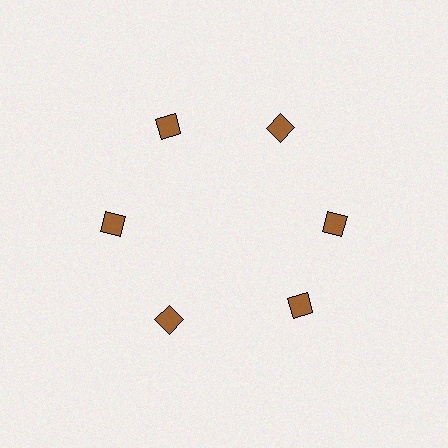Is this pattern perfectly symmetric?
No. The 6 brown diamonds are arranged in a ring, but one element near the 5 o'clock position is rotated out of alignment along the ring, breaking the 6-fold rotational symmetry.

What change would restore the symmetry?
The symmetry would be restored by rotating it back into even spacing with its neighbors so that all 6 diamonds sit at equal angles and equal distance from the center.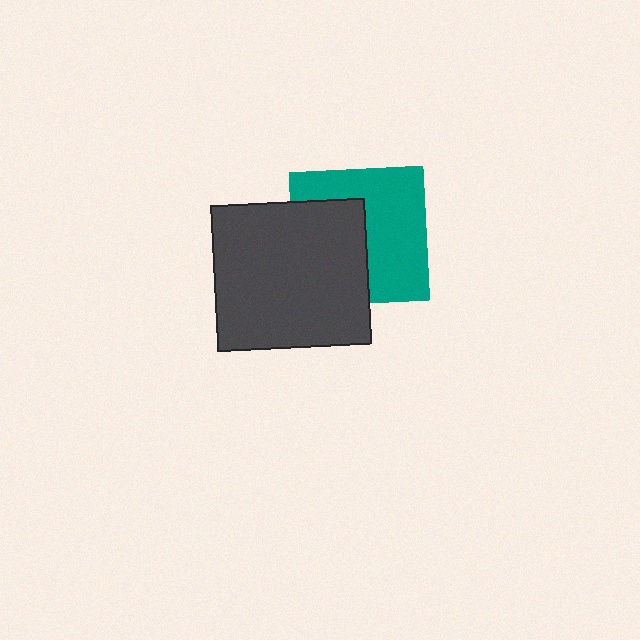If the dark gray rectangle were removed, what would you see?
You would see the complete teal square.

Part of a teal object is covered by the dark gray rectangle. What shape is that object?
It is a square.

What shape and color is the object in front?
The object in front is a dark gray rectangle.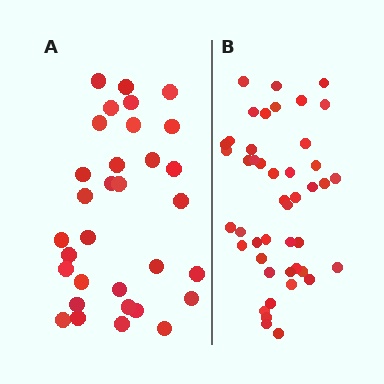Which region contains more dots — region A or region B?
Region B (the right region) has more dots.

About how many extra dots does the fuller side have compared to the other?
Region B has approximately 15 more dots than region A.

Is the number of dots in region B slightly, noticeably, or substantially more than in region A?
Region B has noticeably more, but not dramatically so. The ratio is roughly 1.4 to 1.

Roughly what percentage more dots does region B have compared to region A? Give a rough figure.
About 40% more.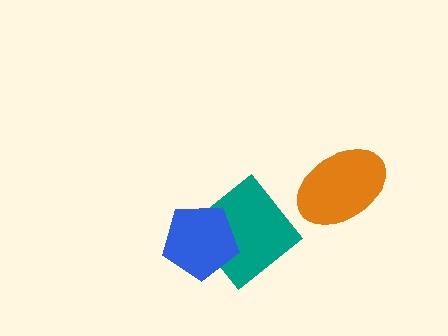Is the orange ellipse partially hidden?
No, no other shape covers it.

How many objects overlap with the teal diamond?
1 object overlaps with the teal diamond.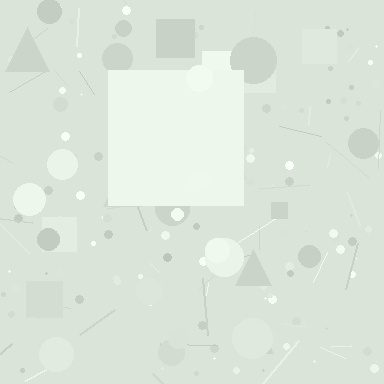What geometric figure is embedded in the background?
A square is embedded in the background.